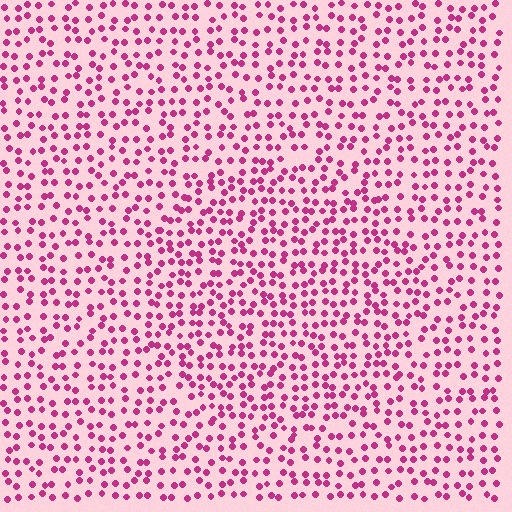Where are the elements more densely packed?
The elements are more densely packed inside the circle boundary.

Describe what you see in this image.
The image contains small magenta elements arranged at two different densities. A circle-shaped region is visible where the elements are more densely packed than the surrounding area.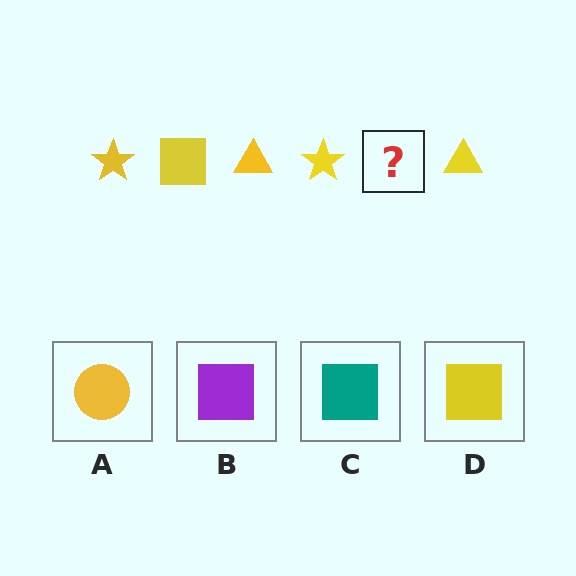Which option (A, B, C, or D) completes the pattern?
D.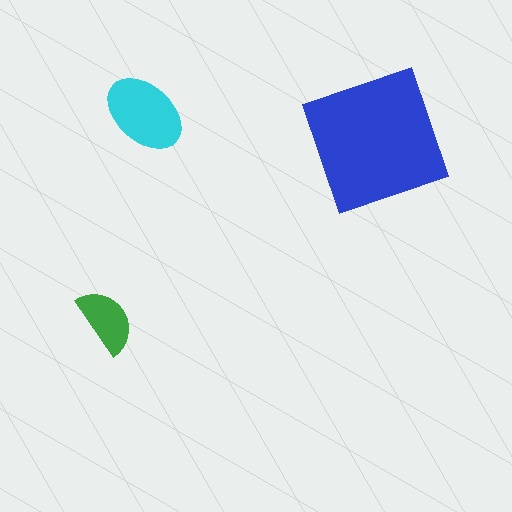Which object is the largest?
The blue square.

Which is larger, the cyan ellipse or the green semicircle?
The cyan ellipse.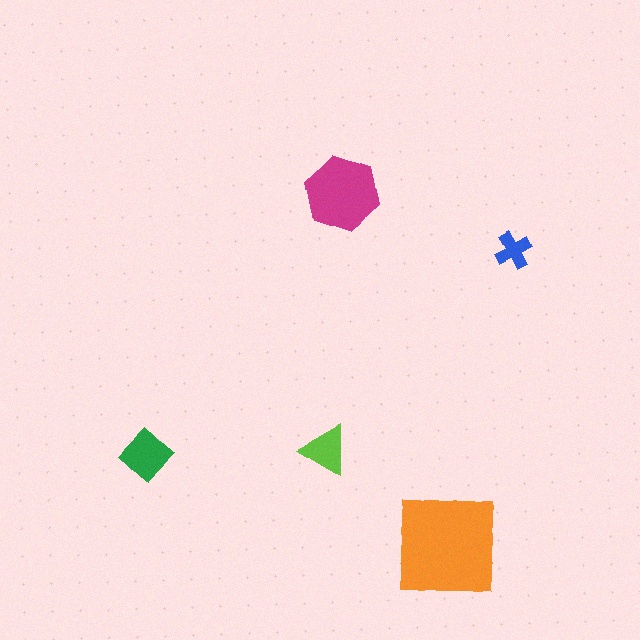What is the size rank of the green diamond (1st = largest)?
3rd.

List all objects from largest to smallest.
The orange square, the magenta hexagon, the green diamond, the lime triangle, the blue cross.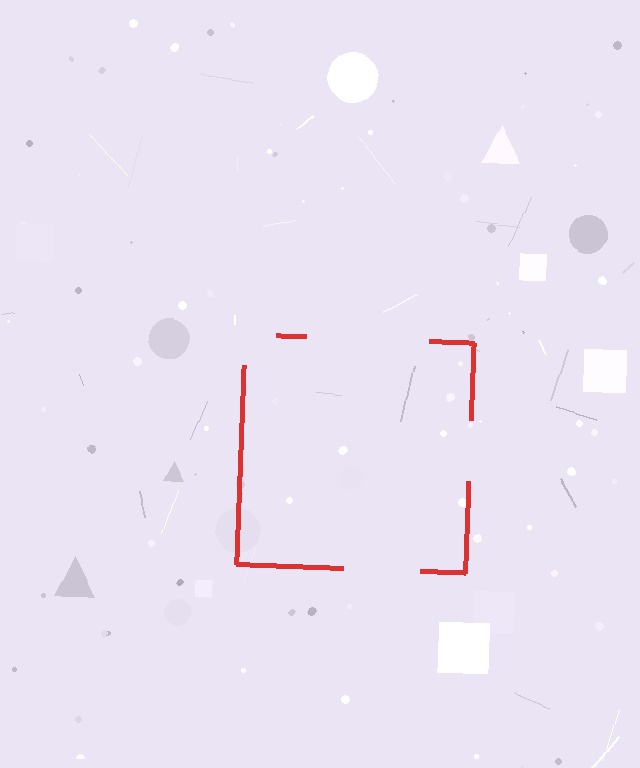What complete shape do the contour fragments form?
The contour fragments form a square.